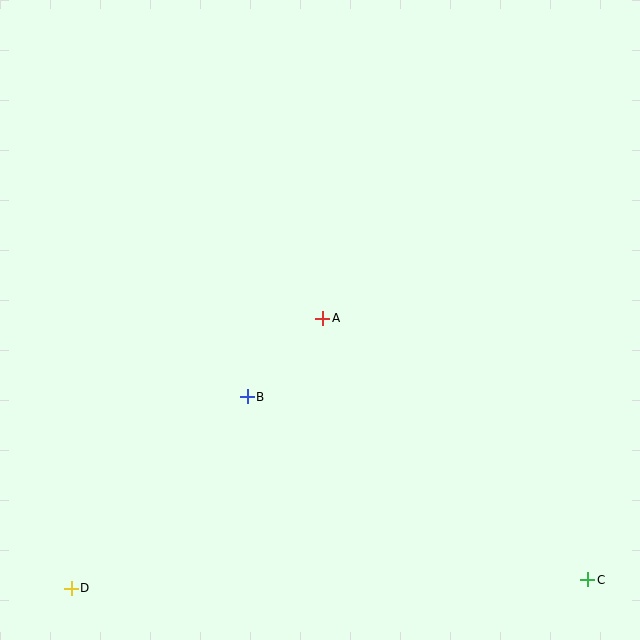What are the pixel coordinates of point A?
Point A is at (323, 318).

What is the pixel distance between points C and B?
The distance between C and B is 387 pixels.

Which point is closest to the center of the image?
Point A at (323, 318) is closest to the center.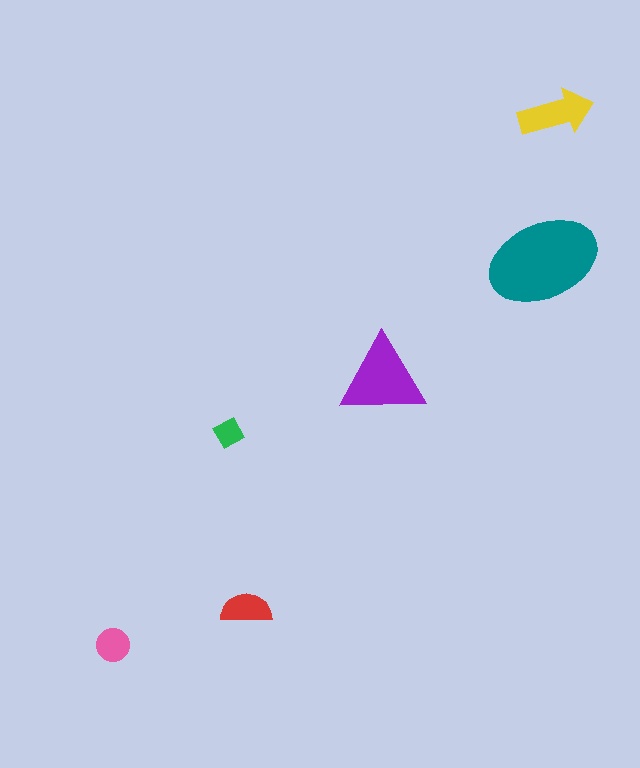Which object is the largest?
The teal ellipse.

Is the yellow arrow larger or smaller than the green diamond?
Larger.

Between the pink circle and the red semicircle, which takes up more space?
The red semicircle.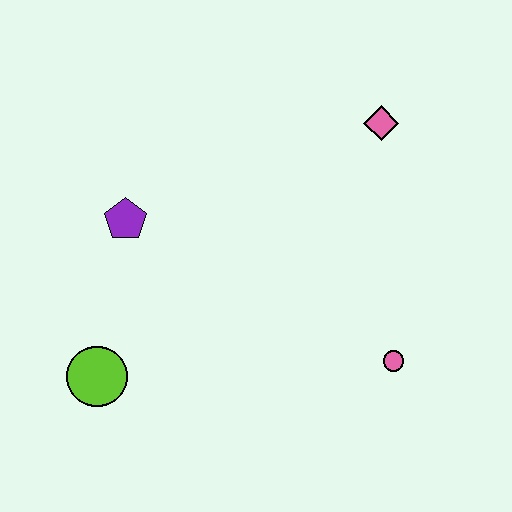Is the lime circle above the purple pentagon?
No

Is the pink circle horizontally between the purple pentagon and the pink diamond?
No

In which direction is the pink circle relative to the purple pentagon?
The pink circle is to the right of the purple pentagon.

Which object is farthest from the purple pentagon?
The pink circle is farthest from the purple pentagon.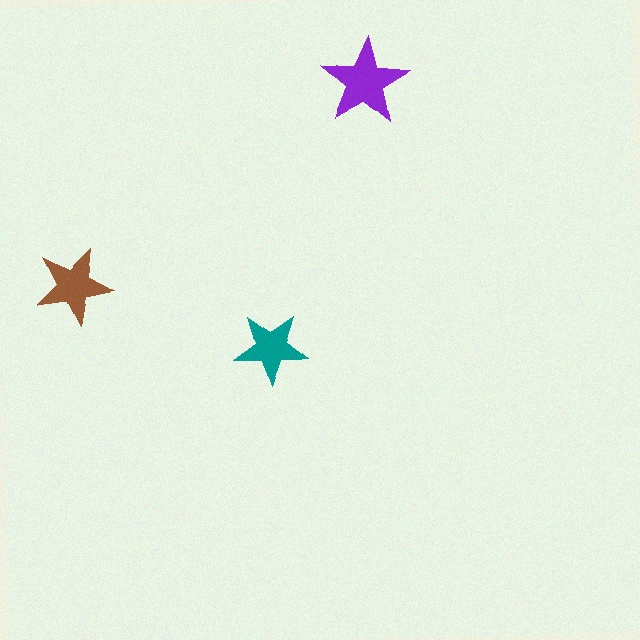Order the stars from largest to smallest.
the purple one, the brown one, the teal one.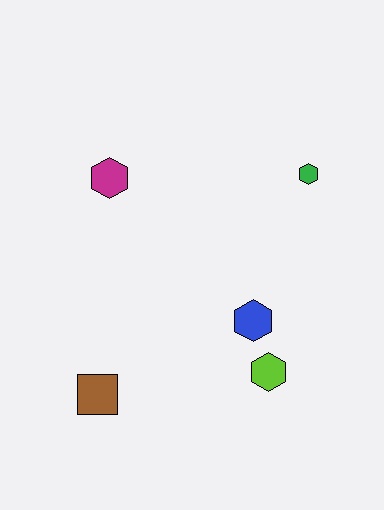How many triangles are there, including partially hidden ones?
There are no triangles.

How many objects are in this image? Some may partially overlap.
There are 5 objects.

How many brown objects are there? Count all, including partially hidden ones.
There is 1 brown object.